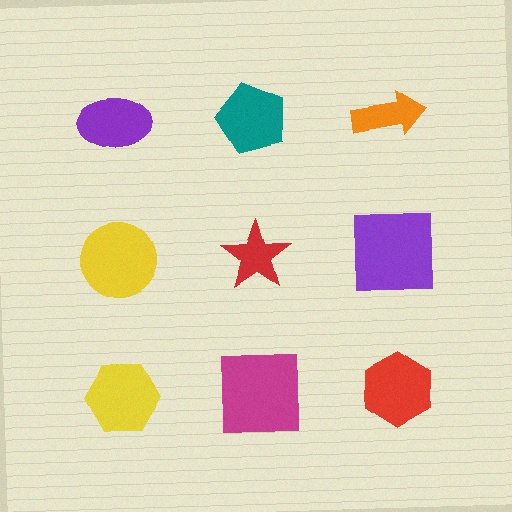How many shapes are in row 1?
3 shapes.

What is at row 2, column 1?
A yellow circle.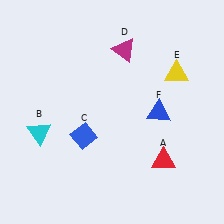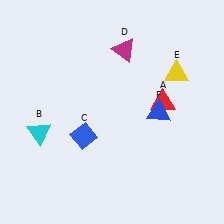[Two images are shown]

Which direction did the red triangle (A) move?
The red triangle (A) moved up.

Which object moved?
The red triangle (A) moved up.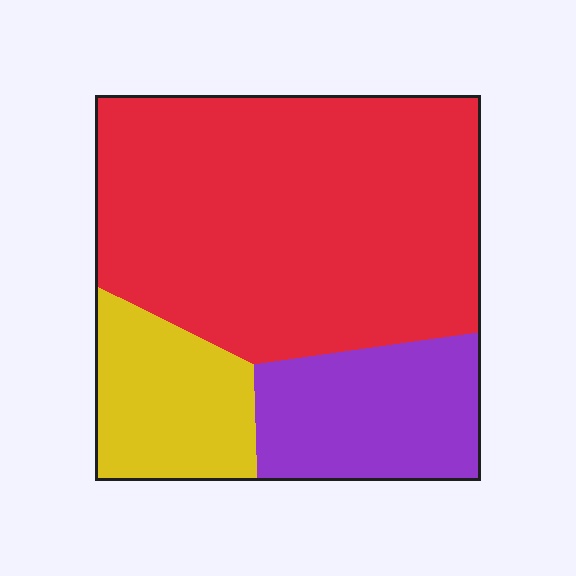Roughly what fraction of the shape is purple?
Purple takes up about one fifth (1/5) of the shape.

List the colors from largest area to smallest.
From largest to smallest: red, purple, yellow.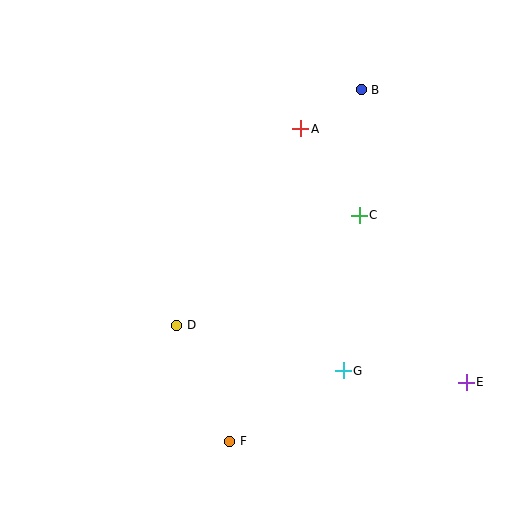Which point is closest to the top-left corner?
Point A is closest to the top-left corner.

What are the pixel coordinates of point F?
Point F is at (230, 441).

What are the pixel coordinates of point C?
Point C is at (359, 215).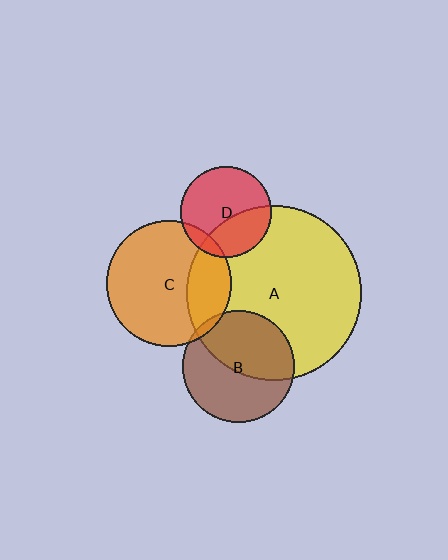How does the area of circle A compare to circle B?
Approximately 2.5 times.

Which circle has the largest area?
Circle A (yellow).